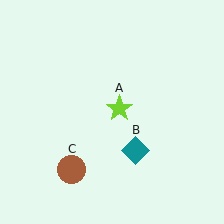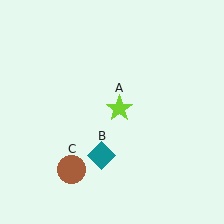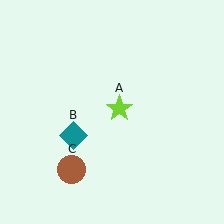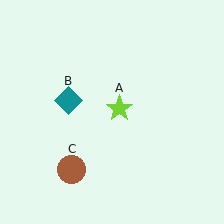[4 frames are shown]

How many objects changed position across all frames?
1 object changed position: teal diamond (object B).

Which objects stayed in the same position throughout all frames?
Lime star (object A) and brown circle (object C) remained stationary.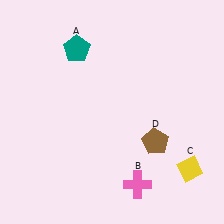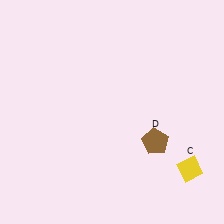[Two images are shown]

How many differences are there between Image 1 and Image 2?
There are 2 differences between the two images.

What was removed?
The teal pentagon (A), the pink cross (B) were removed in Image 2.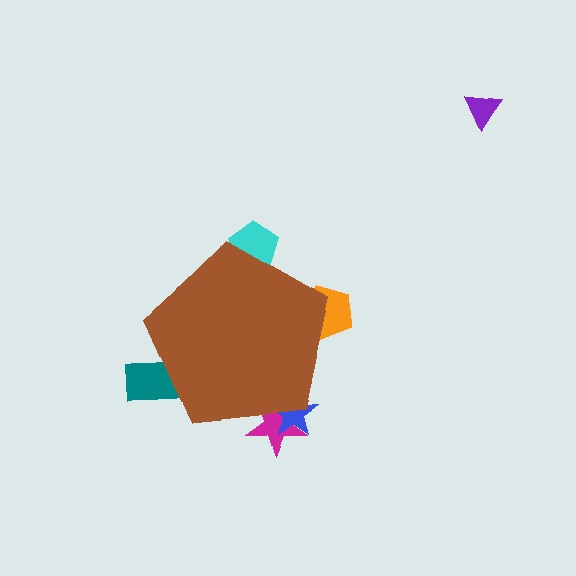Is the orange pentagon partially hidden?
Yes, the orange pentagon is partially hidden behind the brown pentagon.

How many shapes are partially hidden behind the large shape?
5 shapes are partially hidden.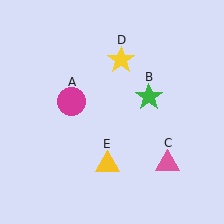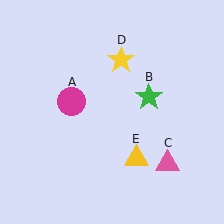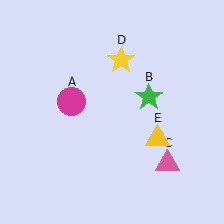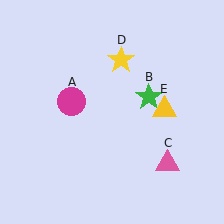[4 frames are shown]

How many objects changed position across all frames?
1 object changed position: yellow triangle (object E).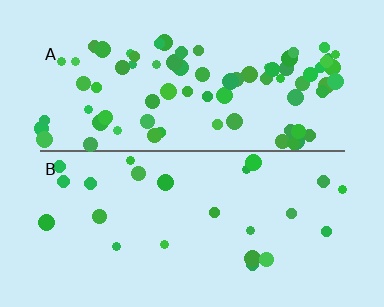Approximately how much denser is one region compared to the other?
Approximately 3.3× — region A over region B.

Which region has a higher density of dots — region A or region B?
A (the top).